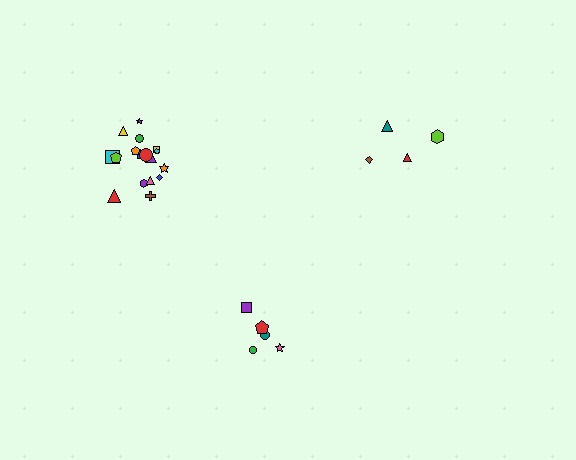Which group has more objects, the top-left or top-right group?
The top-left group.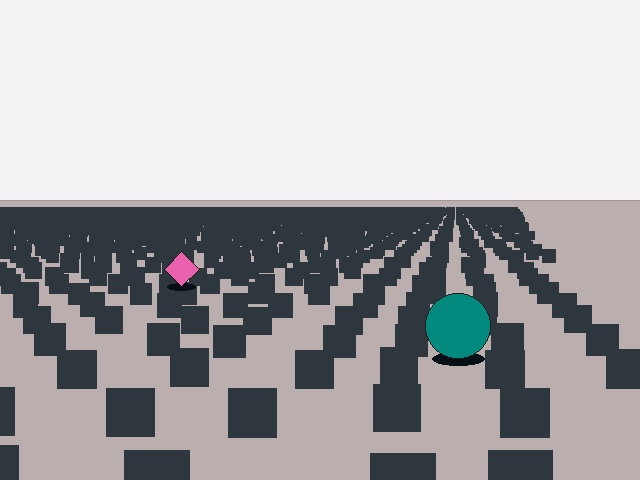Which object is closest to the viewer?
The teal circle is closest. The texture marks near it are larger and more spread out.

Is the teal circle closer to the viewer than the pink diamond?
Yes. The teal circle is closer — you can tell from the texture gradient: the ground texture is coarser near it.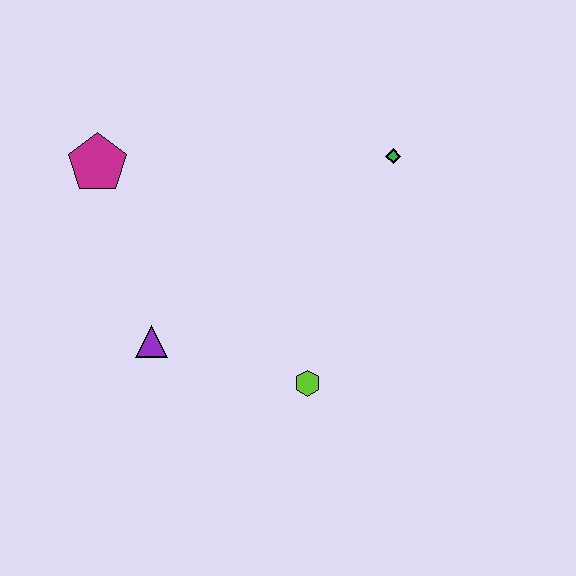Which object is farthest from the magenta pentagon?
The lime hexagon is farthest from the magenta pentagon.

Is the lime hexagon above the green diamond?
No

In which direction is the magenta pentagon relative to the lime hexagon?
The magenta pentagon is above the lime hexagon.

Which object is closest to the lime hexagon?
The purple triangle is closest to the lime hexagon.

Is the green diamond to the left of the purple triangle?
No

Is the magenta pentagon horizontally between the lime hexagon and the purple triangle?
No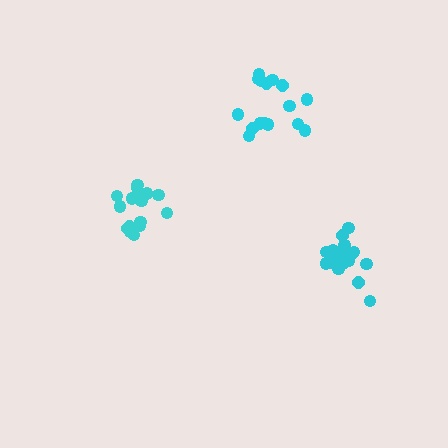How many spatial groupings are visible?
There are 3 spatial groupings.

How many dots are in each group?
Group 1: 17 dots, Group 2: 16 dots, Group 3: 20 dots (53 total).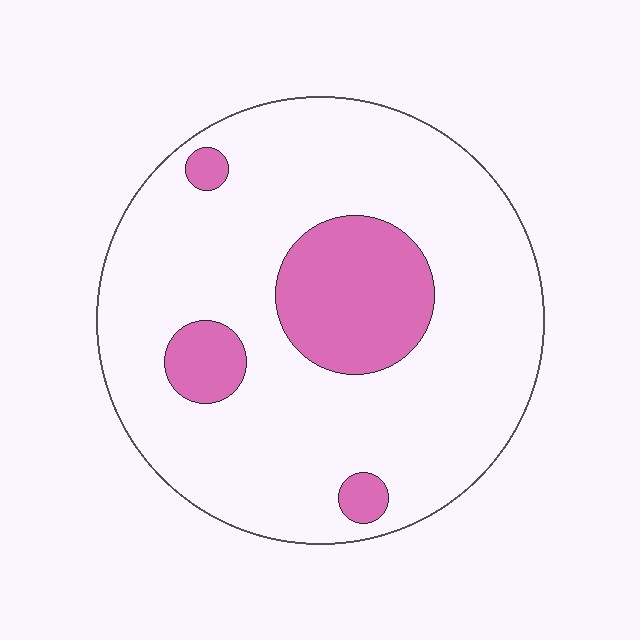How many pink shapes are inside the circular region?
4.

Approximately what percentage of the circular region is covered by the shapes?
Approximately 20%.